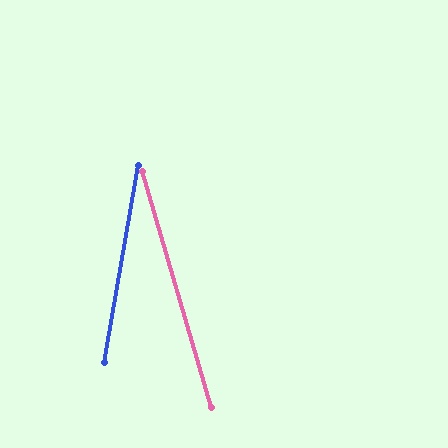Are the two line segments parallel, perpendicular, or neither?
Neither parallel nor perpendicular — they differ by about 26°.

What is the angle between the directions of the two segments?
Approximately 26 degrees.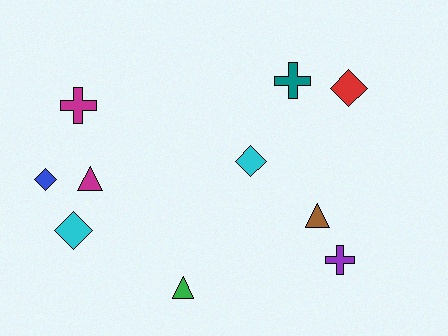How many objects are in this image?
There are 10 objects.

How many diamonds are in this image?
There are 4 diamonds.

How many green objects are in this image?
There is 1 green object.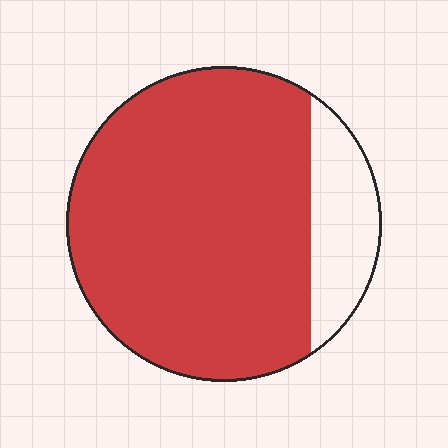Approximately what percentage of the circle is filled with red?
Approximately 85%.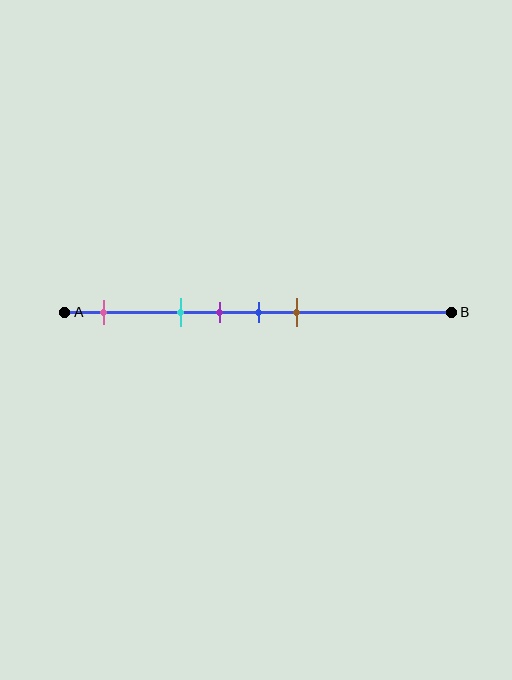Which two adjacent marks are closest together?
The purple and blue marks are the closest adjacent pair.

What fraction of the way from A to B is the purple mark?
The purple mark is approximately 40% (0.4) of the way from A to B.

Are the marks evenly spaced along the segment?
No, the marks are not evenly spaced.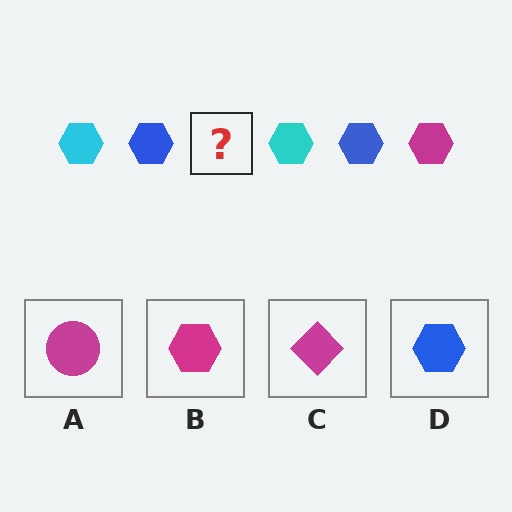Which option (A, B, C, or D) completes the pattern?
B.